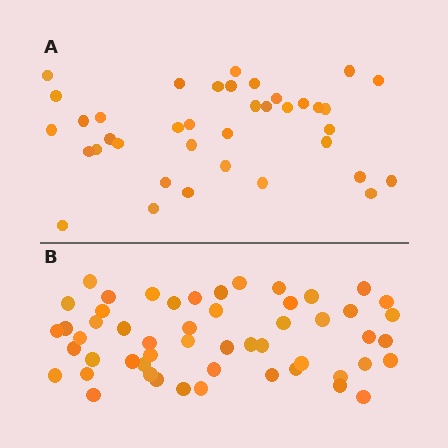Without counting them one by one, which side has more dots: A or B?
Region B (the bottom region) has more dots.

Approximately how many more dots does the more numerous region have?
Region B has approximately 15 more dots than region A.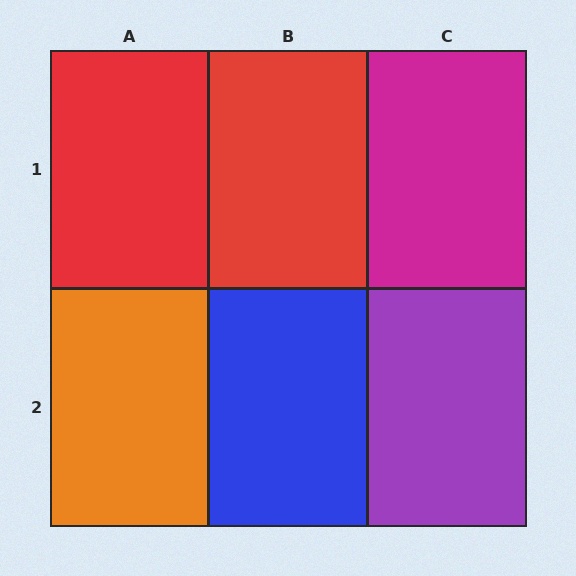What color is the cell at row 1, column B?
Red.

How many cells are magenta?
1 cell is magenta.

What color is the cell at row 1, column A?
Red.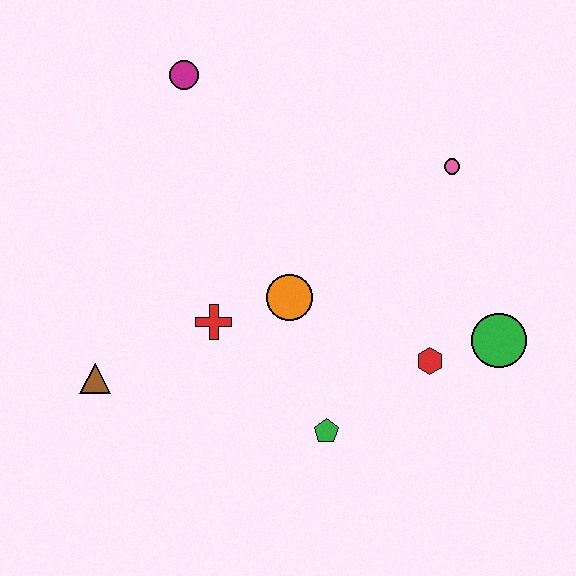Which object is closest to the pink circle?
The green circle is closest to the pink circle.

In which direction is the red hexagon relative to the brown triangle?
The red hexagon is to the right of the brown triangle.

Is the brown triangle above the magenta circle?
No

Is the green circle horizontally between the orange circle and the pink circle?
No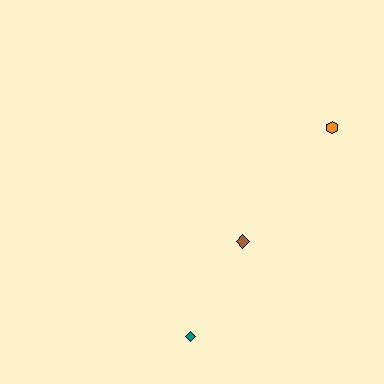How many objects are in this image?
There are 3 objects.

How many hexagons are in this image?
There is 1 hexagon.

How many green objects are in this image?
There are no green objects.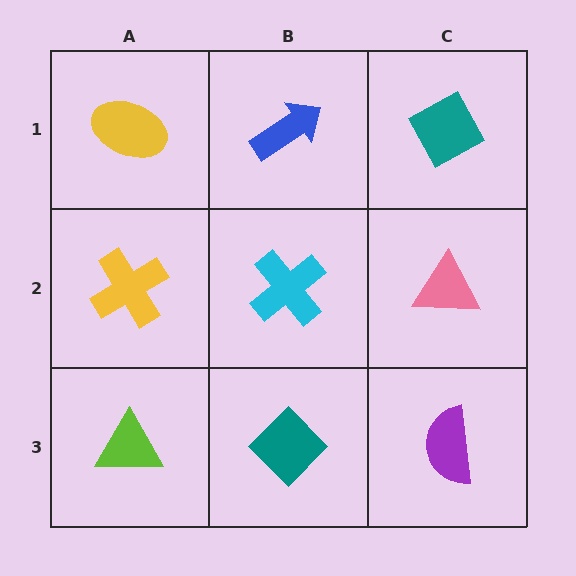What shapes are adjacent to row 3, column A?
A yellow cross (row 2, column A), a teal diamond (row 3, column B).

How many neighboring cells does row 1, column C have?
2.